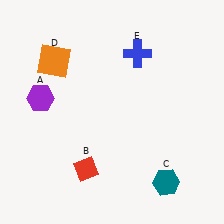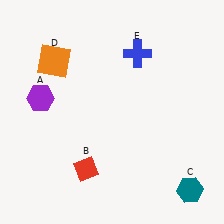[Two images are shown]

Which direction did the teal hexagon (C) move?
The teal hexagon (C) moved right.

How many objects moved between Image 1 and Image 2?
1 object moved between the two images.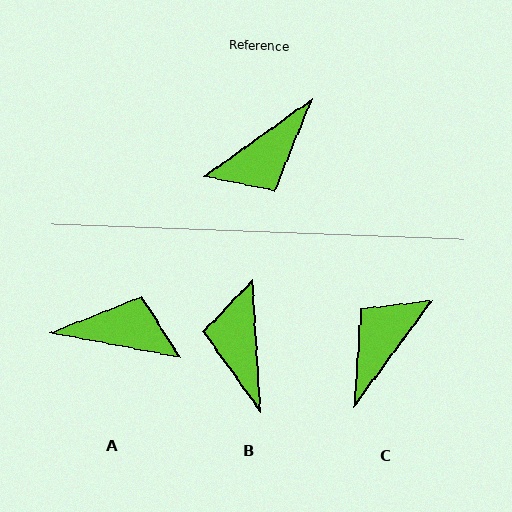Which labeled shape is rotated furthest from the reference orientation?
C, about 162 degrees away.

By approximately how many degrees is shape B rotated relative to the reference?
Approximately 122 degrees clockwise.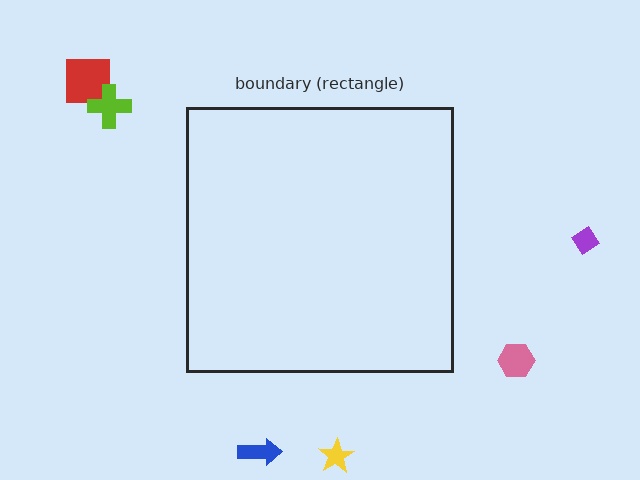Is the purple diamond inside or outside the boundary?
Outside.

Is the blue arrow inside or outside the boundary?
Outside.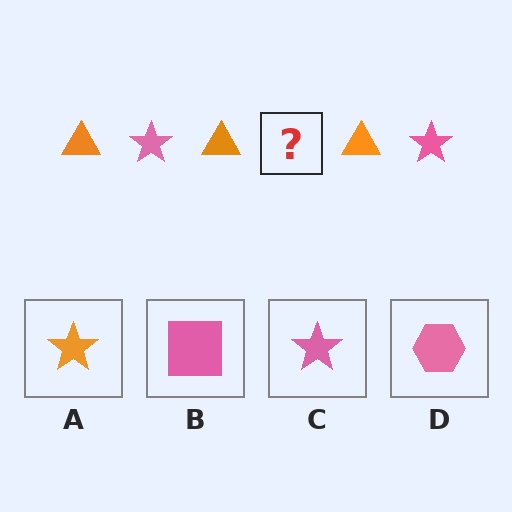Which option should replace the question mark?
Option C.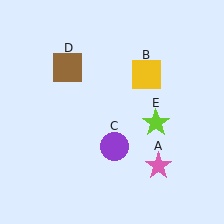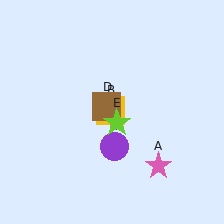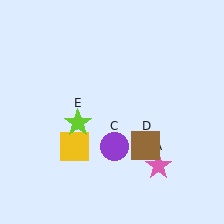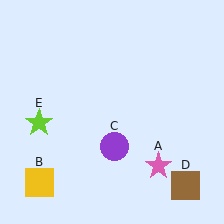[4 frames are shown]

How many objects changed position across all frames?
3 objects changed position: yellow square (object B), brown square (object D), lime star (object E).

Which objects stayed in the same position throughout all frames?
Pink star (object A) and purple circle (object C) remained stationary.